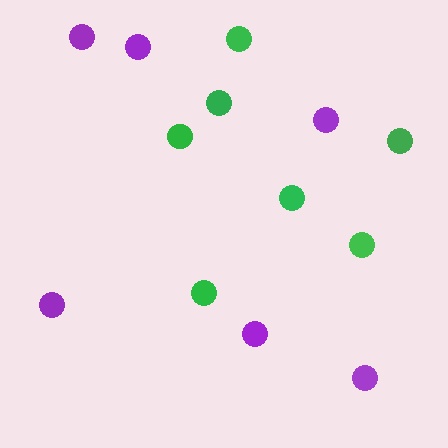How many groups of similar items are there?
There are 2 groups: one group of green circles (7) and one group of purple circles (6).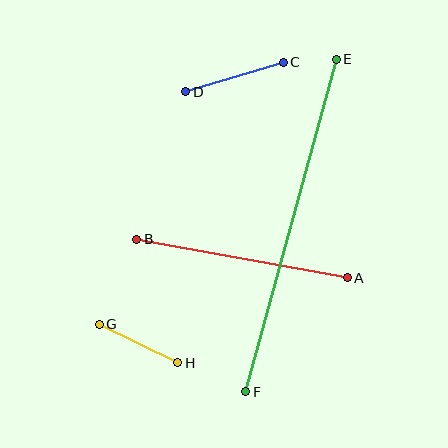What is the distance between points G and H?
The distance is approximately 87 pixels.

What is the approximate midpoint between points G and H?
The midpoint is at approximately (138, 344) pixels.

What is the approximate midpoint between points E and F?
The midpoint is at approximately (291, 226) pixels.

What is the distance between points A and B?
The distance is approximately 214 pixels.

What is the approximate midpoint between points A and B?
The midpoint is at approximately (242, 258) pixels.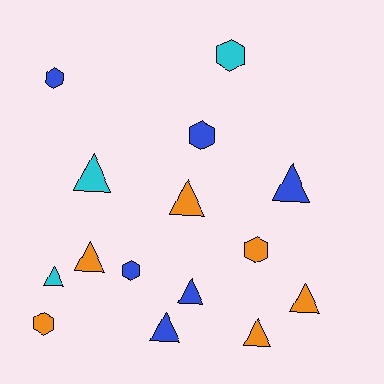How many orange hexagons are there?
There are 2 orange hexagons.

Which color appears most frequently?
Blue, with 6 objects.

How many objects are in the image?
There are 15 objects.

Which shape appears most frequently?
Triangle, with 9 objects.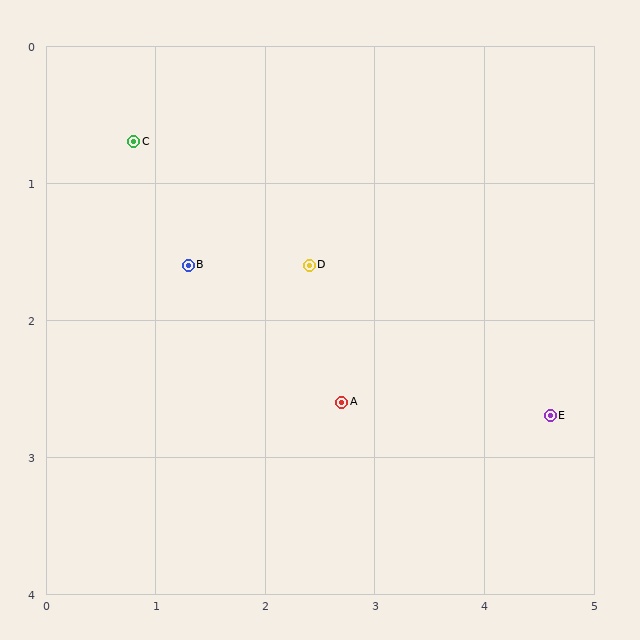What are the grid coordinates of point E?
Point E is at approximately (4.6, 2.7).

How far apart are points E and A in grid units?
Points E and A are about 1.9 grid units apart.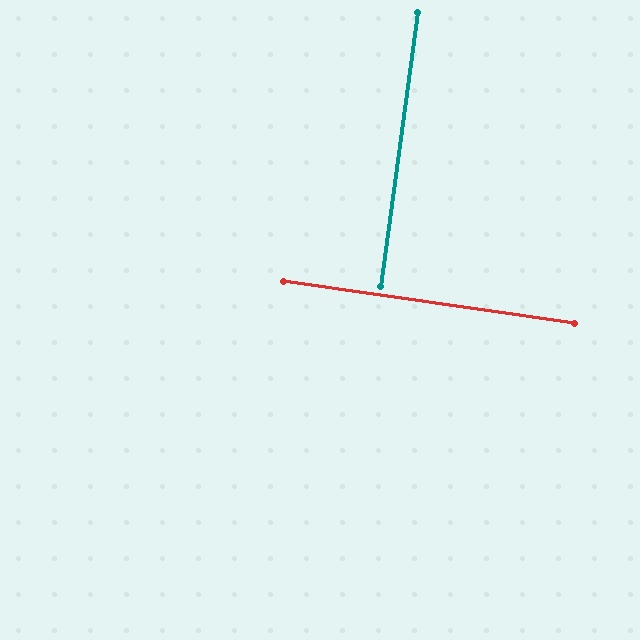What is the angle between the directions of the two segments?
Approximately 90 degrees.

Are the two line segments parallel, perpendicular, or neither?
Perpendicular — they meet at approximately 90°.